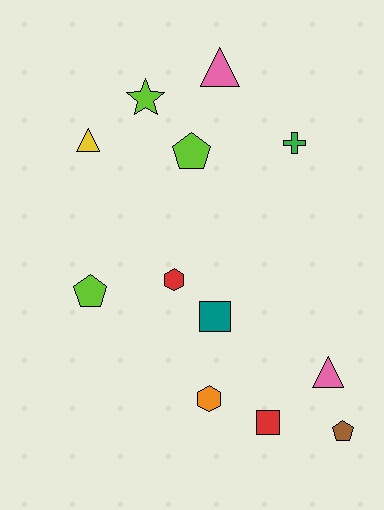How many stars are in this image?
There is 1 star.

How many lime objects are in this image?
There are 3 lime objects.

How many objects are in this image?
There are 12 objects.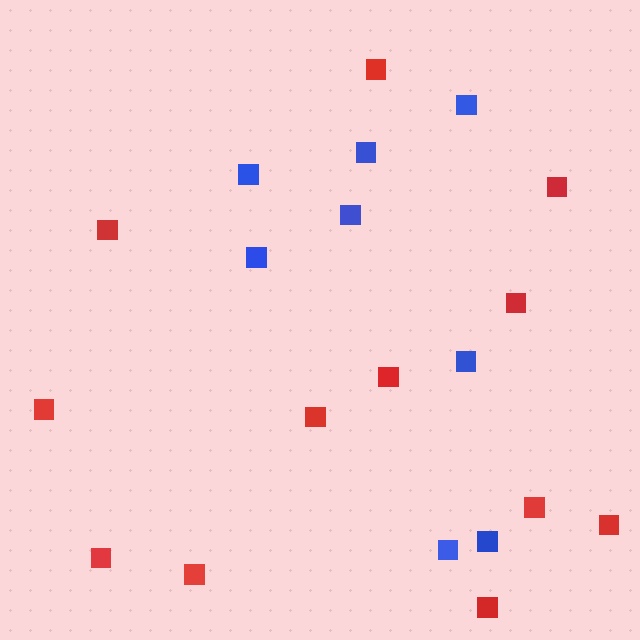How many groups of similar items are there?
There are 2 groups: one group of blue squares (8) and one group of red squares (12).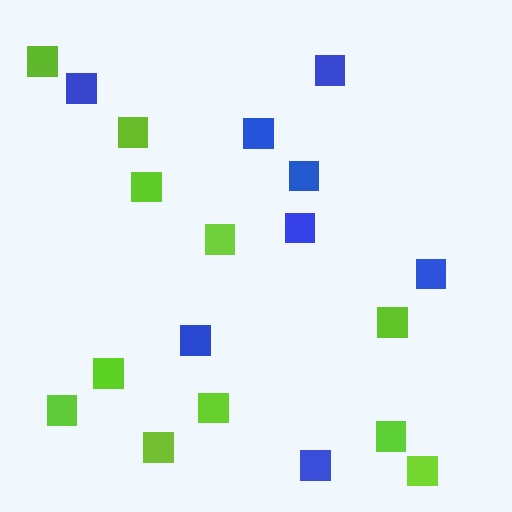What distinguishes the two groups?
There are 2 groups: one group of blue squares (8) and one group of lime squares (11).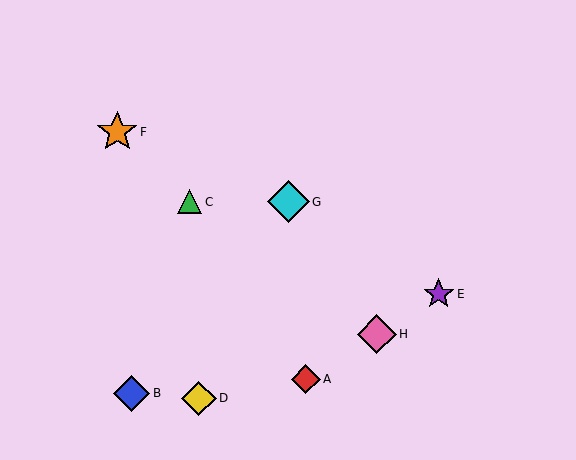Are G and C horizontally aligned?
Yes, both are at y≈202.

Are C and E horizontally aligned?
No, C is at y≈202 and E is at y≈294.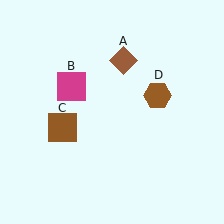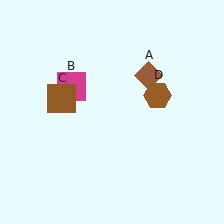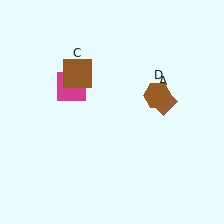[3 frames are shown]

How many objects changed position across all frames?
2 objects changed position: brown diamond (object A), brown square (object C).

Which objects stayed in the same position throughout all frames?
Magenta square (object B) and brown hexagon (object D) remained stationary.